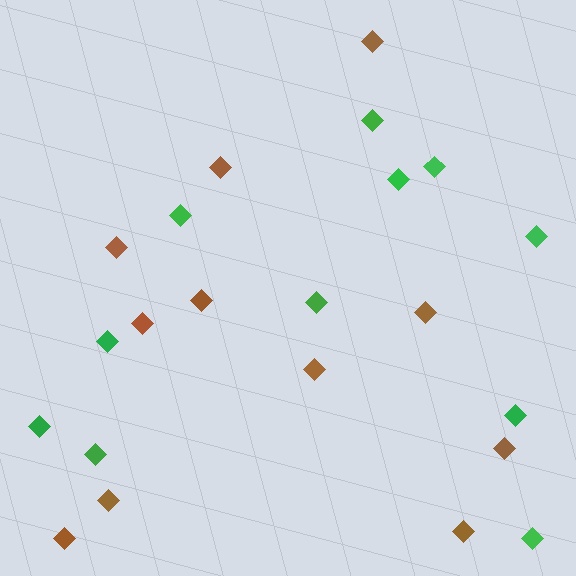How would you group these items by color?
There are 2 groups: one group of brown diamonds (11) and one group of green diamonds (11).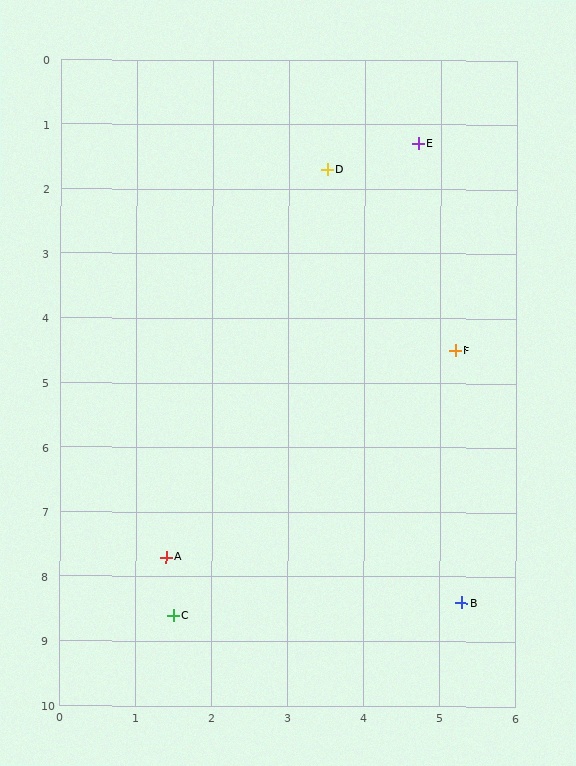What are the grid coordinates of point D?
Point D is at approximately (3.5, 1.7).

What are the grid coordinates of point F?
Point F is at approximately (5.2, 4.5).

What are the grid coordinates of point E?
Point E is at approximately (4.7, 1.3).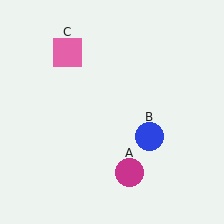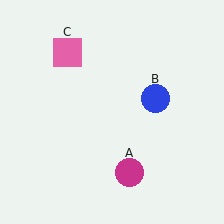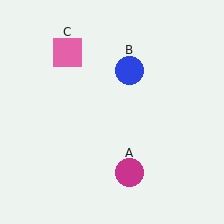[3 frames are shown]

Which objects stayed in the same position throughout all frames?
Magenta circle (object A) and pink square (object C) remained stationary.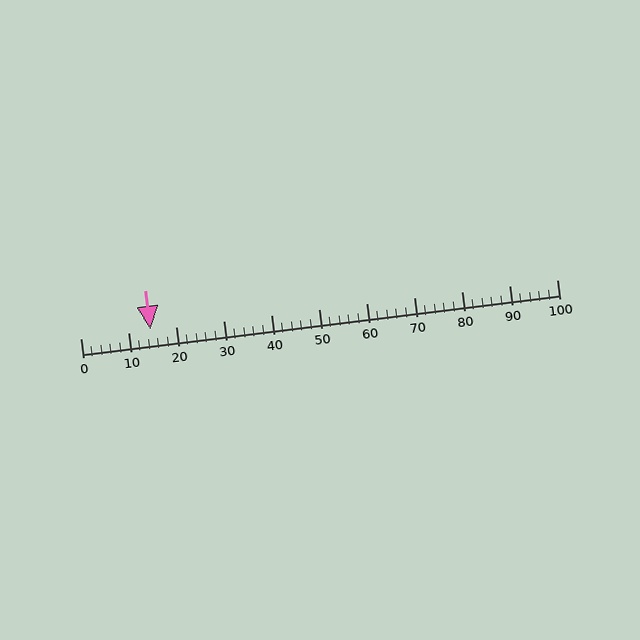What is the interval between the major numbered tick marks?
The major tick marks are spaced 10 units apart.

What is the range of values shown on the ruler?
The ruler shows values from 0 to 100.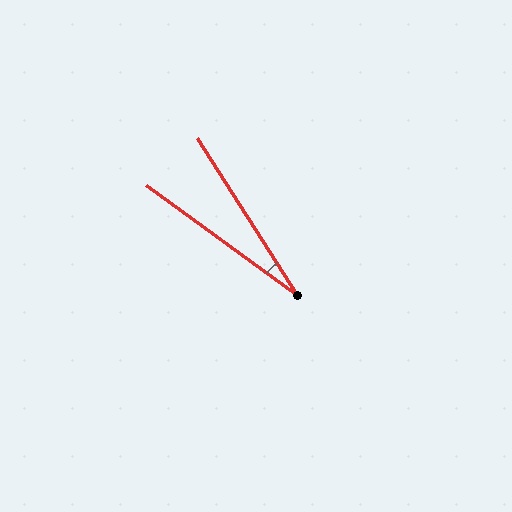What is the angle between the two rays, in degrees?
Approximately 21 degrees.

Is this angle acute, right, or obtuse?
It is acute.